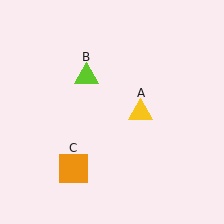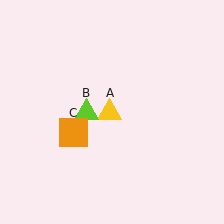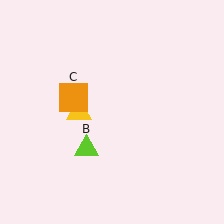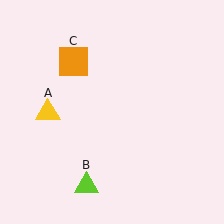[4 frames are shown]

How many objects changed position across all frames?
3 objects changed position: yellow triangle (object A), lime triangle (object B), orange square (object C).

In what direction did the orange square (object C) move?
The orange square (object C) moved up.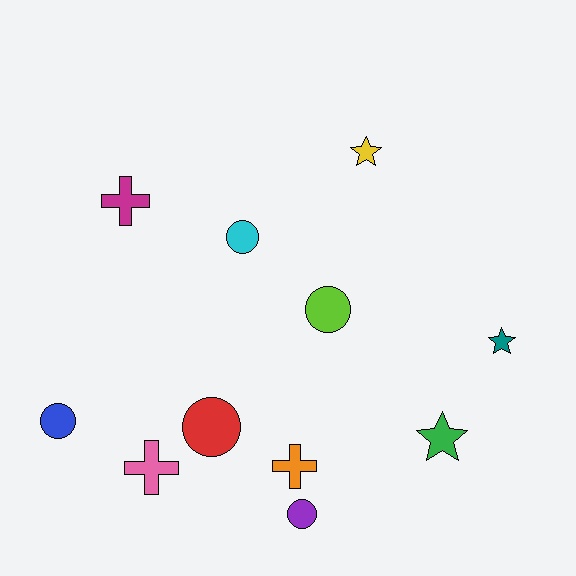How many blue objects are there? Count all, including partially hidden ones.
There is 1 blue object.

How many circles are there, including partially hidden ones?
There are 5 circles.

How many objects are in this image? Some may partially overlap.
There are 11 objects.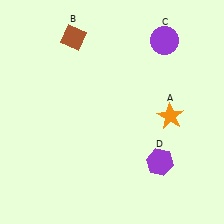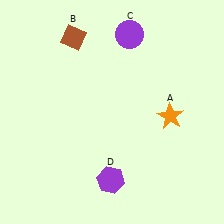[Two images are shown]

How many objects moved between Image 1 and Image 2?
2 objects moved between the two images.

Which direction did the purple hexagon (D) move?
The purple hexagon (D) moved left.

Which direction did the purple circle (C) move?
The purple circle (C) moved left.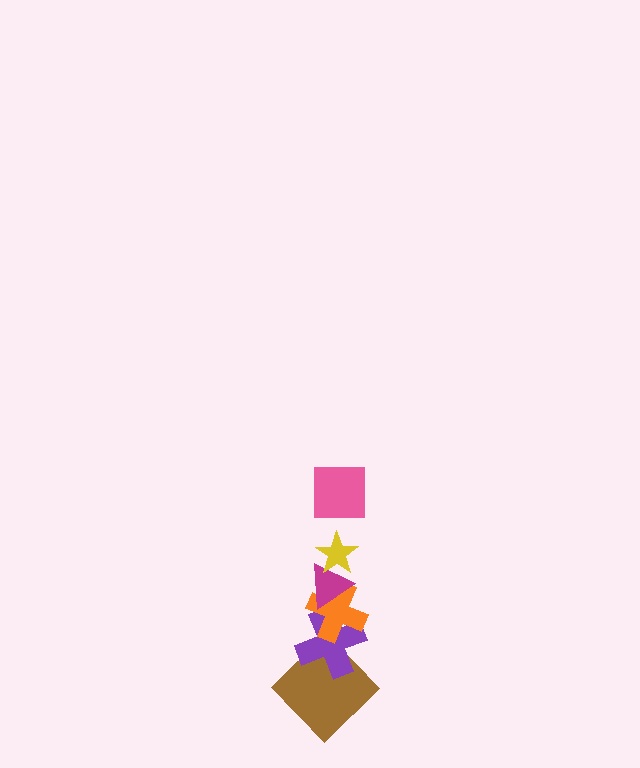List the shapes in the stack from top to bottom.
From top to bottom: the pink square, the yellow star, the magenta triangle, the orange cross, the purple cross, the brown diamond.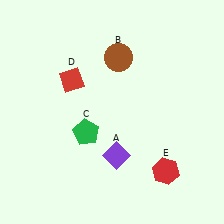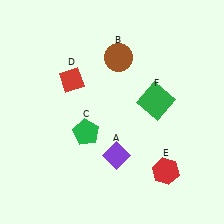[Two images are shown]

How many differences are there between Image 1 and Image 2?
There is 1 difference between the two images.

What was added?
A green square (F) was added in Image 2.